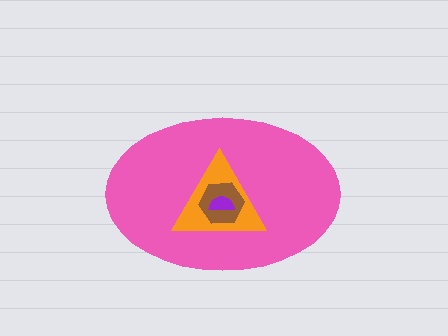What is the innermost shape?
The purple semicircle.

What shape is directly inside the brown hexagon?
The purple semicircle.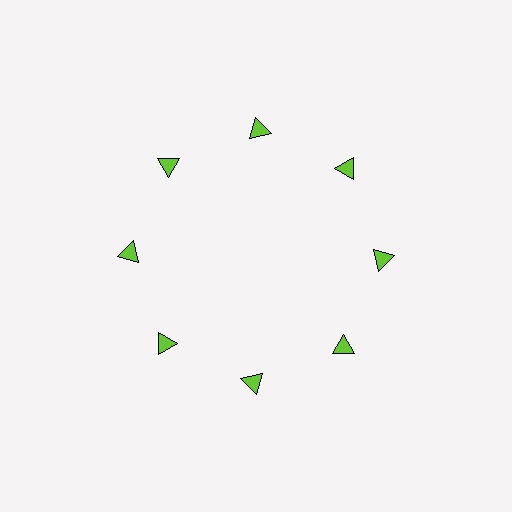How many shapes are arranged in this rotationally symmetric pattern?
There are 8 shapes, arranged in 8 groups of 1.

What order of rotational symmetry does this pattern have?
This pattern has 8-fold rotational symmetry.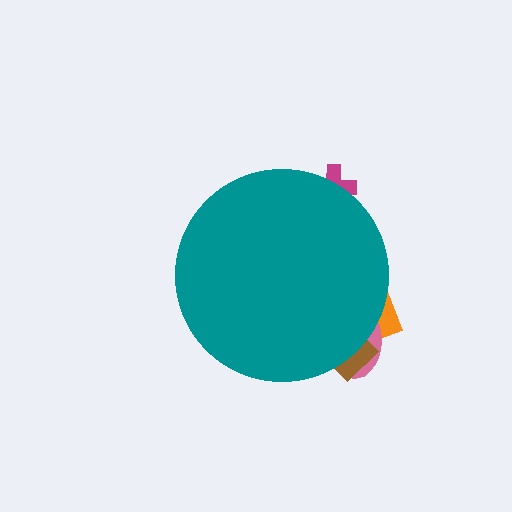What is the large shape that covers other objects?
A teal circle.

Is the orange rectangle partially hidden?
Yes, the orange rectangle is partially hidden behind the teal circle.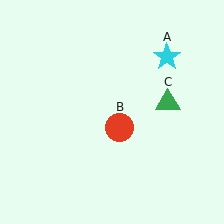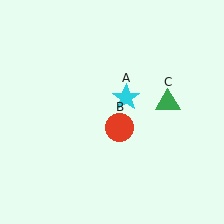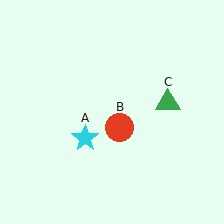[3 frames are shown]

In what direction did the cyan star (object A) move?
The cyan star (object A) moved down and to the left.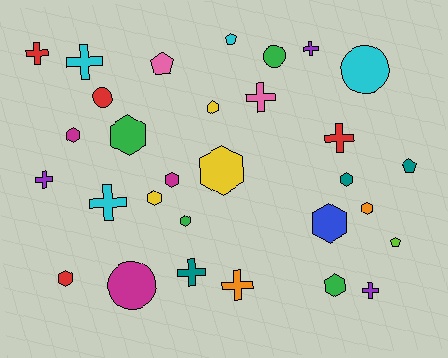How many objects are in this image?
There are 30 objects.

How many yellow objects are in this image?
There are 3 yellow objects.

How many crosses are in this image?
There are 10 crosses.